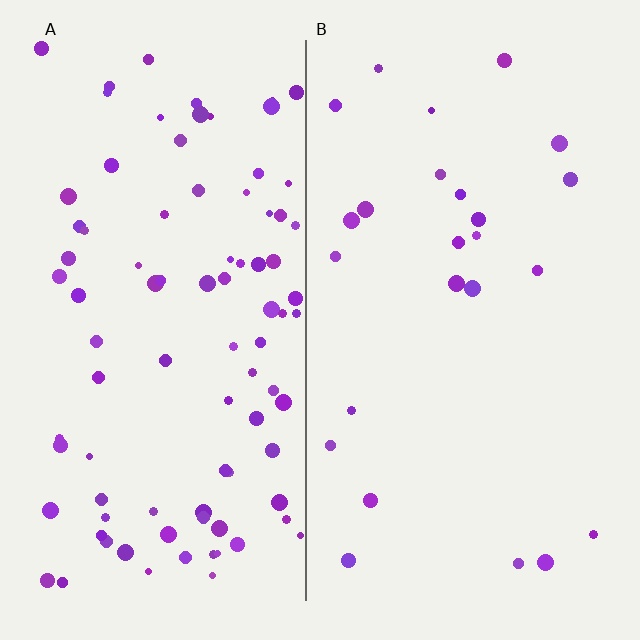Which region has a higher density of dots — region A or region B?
A (the left).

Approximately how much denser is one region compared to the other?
Approximately 3.6× — region A over region B.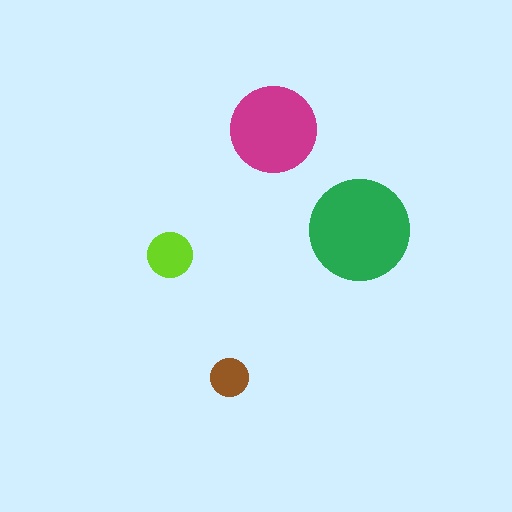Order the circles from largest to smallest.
the green one, the magenta one, the lime one, the brown one.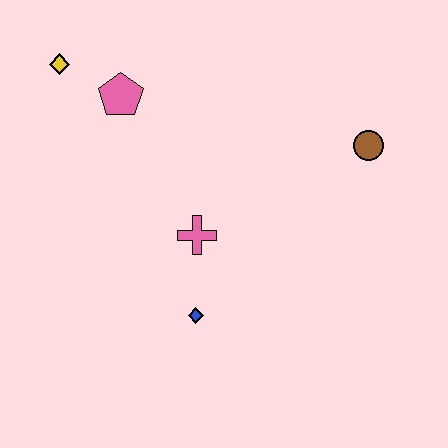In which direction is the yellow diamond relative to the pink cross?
The yellow diamond is above the pink cross.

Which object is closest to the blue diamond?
The pink cross is closest to the blue diamond.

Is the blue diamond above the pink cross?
No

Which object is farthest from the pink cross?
The yellow diamond is farthest from the pink cross.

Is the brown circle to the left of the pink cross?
No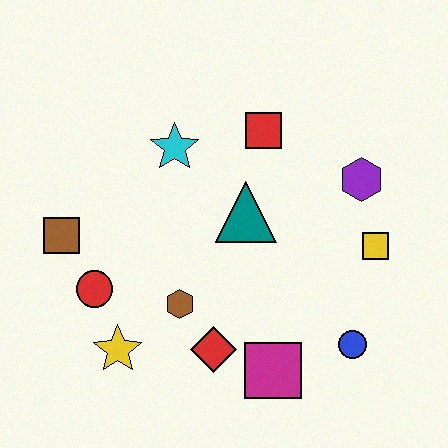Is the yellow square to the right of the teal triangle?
Yes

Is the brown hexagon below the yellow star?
No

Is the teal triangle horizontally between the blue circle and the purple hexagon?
No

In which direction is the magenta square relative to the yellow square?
The magenta square is below the yellow square.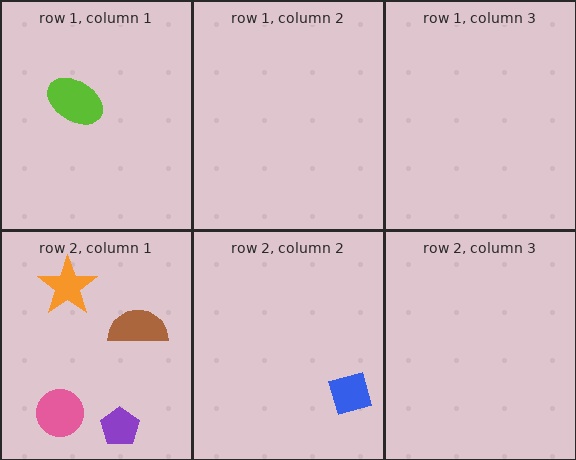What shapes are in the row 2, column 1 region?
The orange star, the purple pentagon, the brown semicircle, the pink circle.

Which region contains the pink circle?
The row 2, column 1 region.